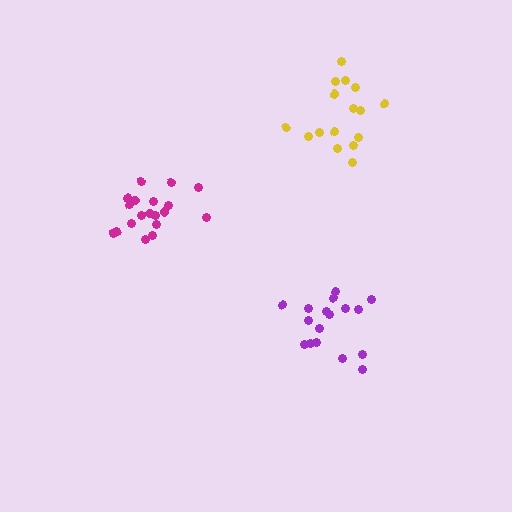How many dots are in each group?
Group 1: 19 dots, Group 2: 17 dots, Group 3: 16 dots (52 total).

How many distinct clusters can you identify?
There are 3 distinct clusters.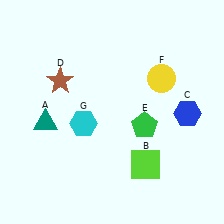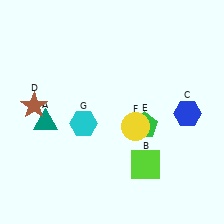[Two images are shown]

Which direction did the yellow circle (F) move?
The yellow circle (F) moved down.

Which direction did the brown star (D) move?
The brown star (D) moved left.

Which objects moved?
The objects that moved are: the brown star (D), the yellow circle (F).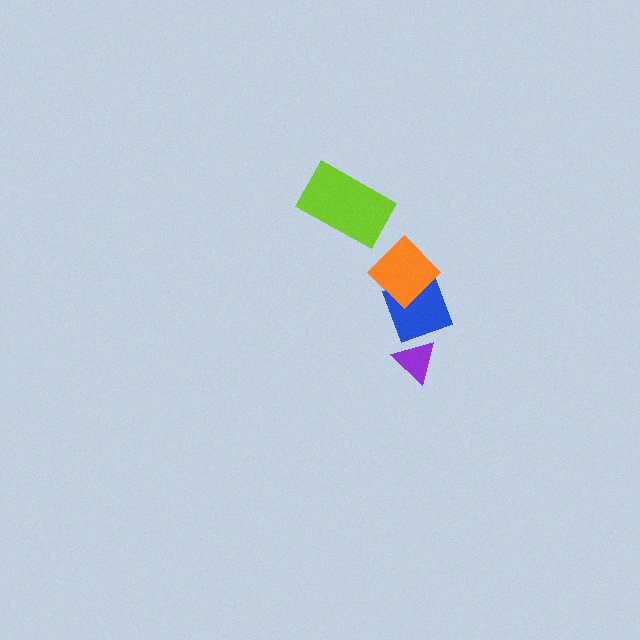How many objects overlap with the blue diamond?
2 objects overlap with the blue diamond.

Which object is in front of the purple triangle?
The blue diamond is in front of the purple triangle.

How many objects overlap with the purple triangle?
1 object overlaps with the purple triangle.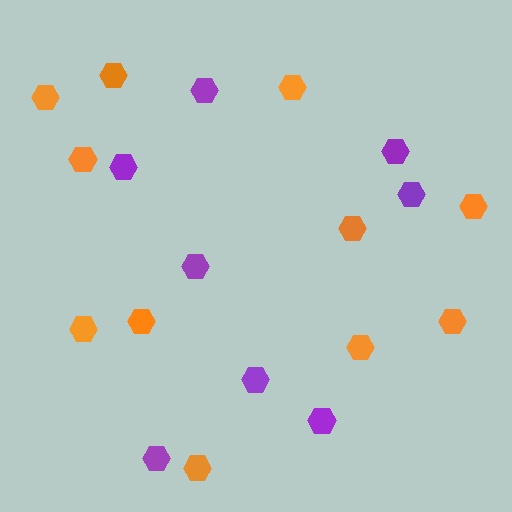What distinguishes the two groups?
There are 2 groups: one group of purple hexagons (8) and one group of orange hexagons (11).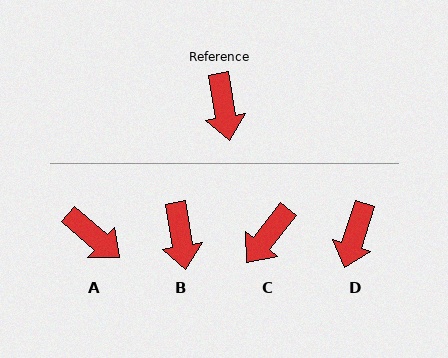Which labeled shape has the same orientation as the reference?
B.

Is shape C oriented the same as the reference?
No, it is off by about 47 degrees.